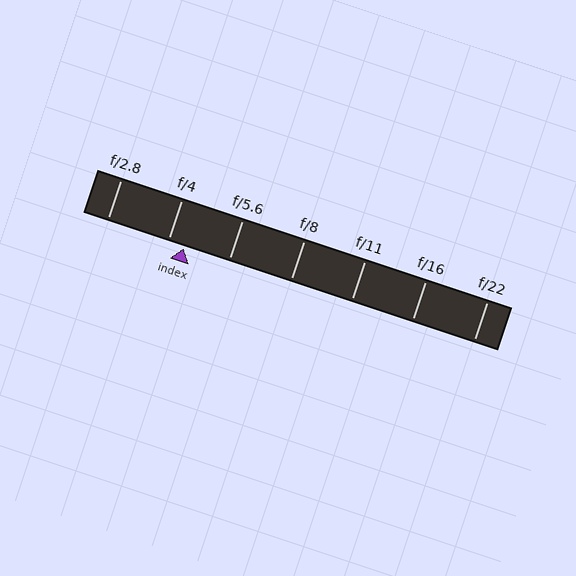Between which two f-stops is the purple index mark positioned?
The index mark is between f/4 and f/5.6.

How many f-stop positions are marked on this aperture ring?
There are 7 f-stop positions marked.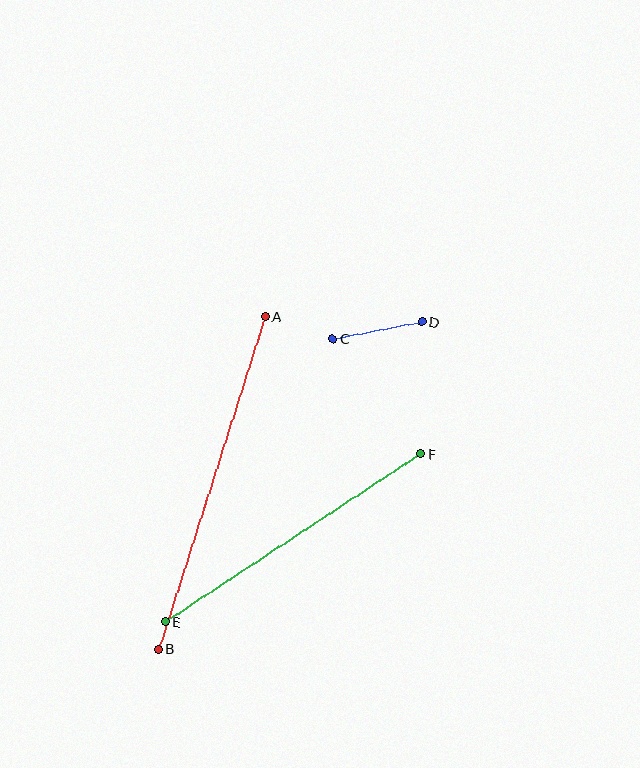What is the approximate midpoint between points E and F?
The midpoint is at approximately (293, 538) pixels.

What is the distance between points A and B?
The distance is approximately 349 pixels.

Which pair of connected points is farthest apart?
Points A and B are farthest apart.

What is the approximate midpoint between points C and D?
The midpoint is at approximately (377, 330) pixels.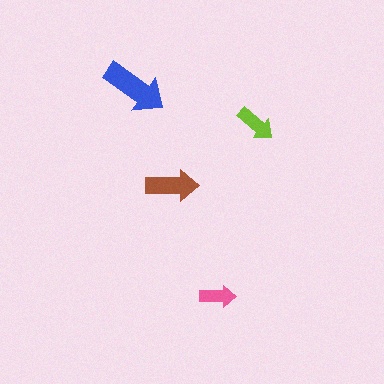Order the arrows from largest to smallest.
the blue one, the brown one, the lime one, the pink one.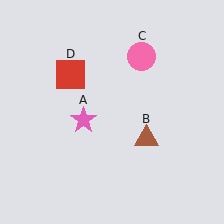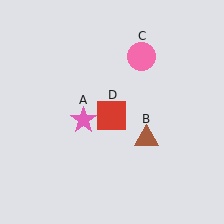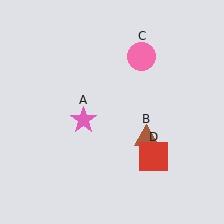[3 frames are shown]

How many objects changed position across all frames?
1 object changed position: red square (object D).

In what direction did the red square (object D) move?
The red square (object D) moved down and to the right.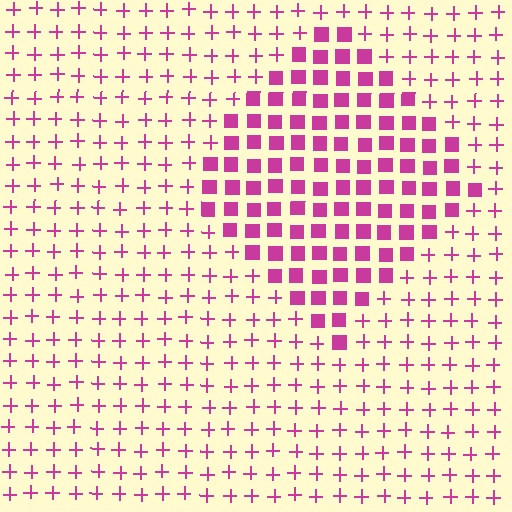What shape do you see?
I see a diamond.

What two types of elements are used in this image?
The image uses squares inside the diamond region and plus signs outside it.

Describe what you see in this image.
The image is filled with small magenta elements arranged in a uniform grid. A diamond-shaped region contains squares, while the surrounding area contains plus signs. The boundary is defined purely by the change in element shape.